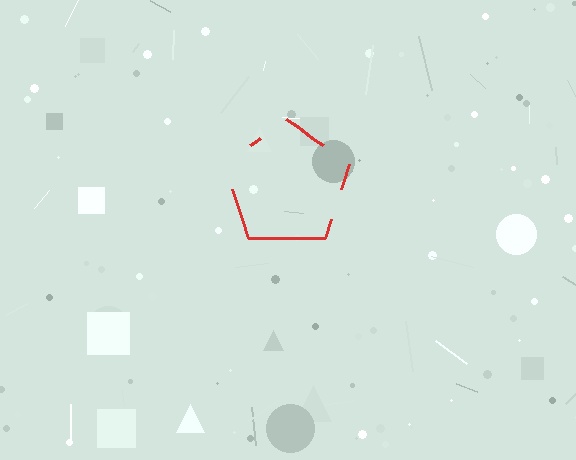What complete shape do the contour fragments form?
The contour fragments form a pentagon.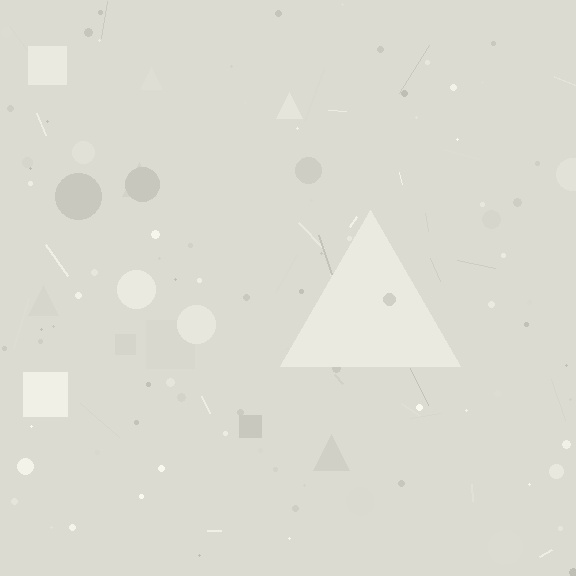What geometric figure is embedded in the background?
A triangle is embedded in the background.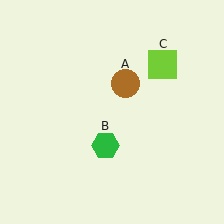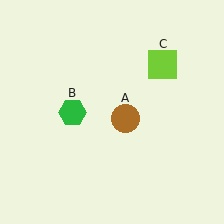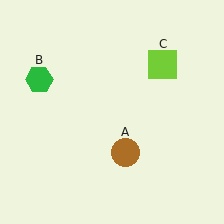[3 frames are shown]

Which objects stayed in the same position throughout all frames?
Lime square (object C) remained stationary.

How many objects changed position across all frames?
2 objects changed position: brown circle (object A), green hexagon (object B).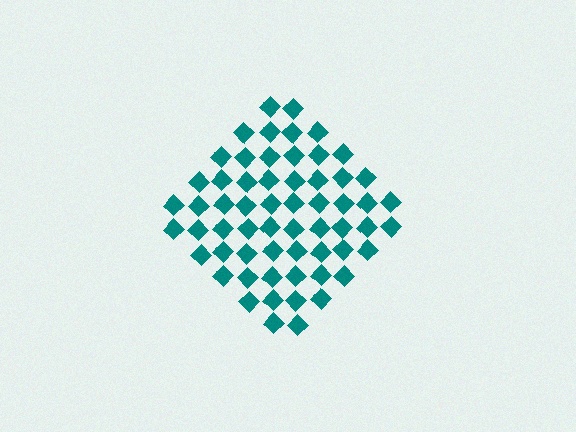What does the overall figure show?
The overall figure shows a diamond.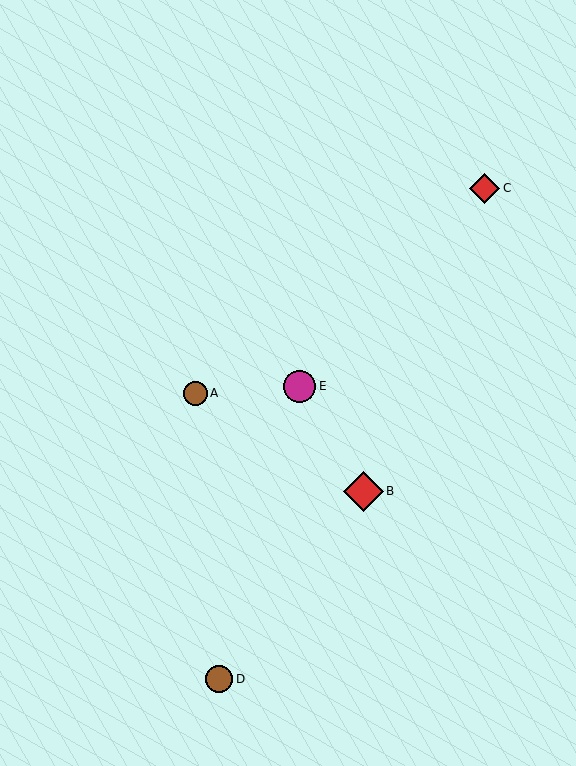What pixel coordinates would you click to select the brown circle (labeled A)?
Click at (195, 393) to select the brown circle A.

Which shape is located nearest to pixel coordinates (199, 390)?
The brown circle (labeled A) at (195, 393) is nearest to that location.